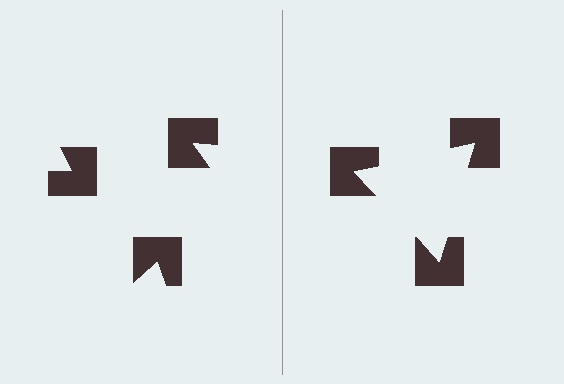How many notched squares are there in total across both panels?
6 — 3 on each side.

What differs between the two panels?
The notched squares are positioned identically on both sides; only the wedge orientations differ. On the right they align to a triangle; on the left they are misaligned.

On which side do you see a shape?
An illusory triangle appears on the right side. On the left side the wedge cuts are rotated, so no coherent shape forms.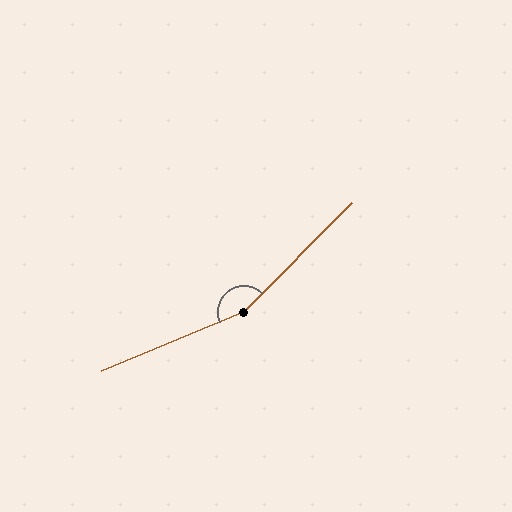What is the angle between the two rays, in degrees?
Approximately 157 degrees.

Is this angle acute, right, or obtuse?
It is obtuse.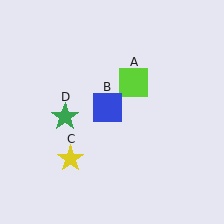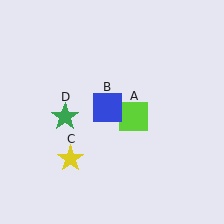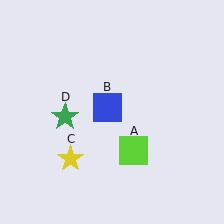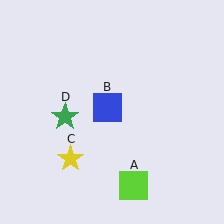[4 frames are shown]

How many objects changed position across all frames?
1 object changed position: lime square (object A).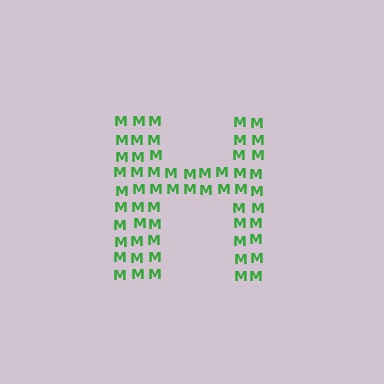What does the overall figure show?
The overall figure shows the letter H.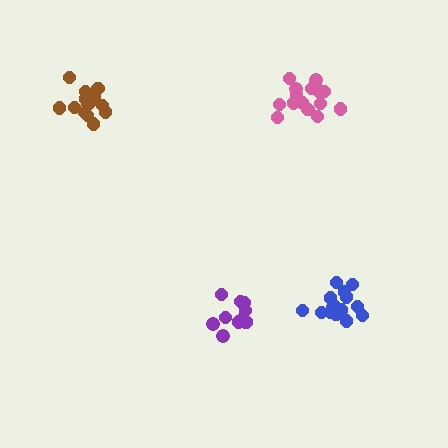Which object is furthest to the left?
The brown cluster is leftmost.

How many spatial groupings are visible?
There are 4 spatial groupings.